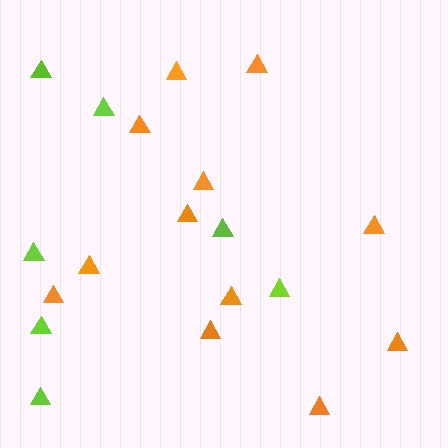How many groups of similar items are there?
There are 2 groups: one group of lime triangles (7) and one group of orange triangles (12).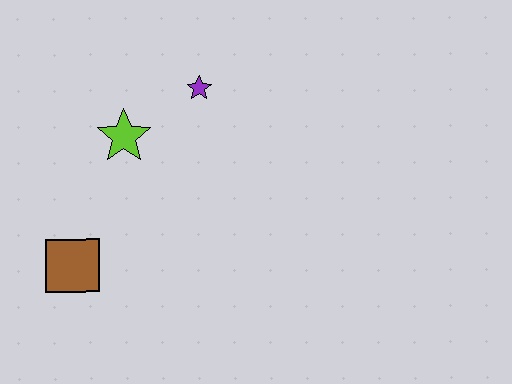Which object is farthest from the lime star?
The brown square is farthest from the lime star.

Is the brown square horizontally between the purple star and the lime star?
No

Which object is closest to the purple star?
The lime star is closest to the purple star.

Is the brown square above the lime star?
No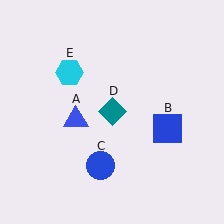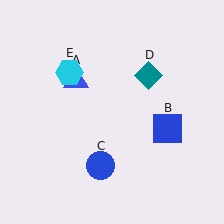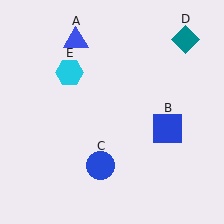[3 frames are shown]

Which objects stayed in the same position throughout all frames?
Blue square (object B) and blue circle (object C) and cyan hexagon (object E) remained stationary.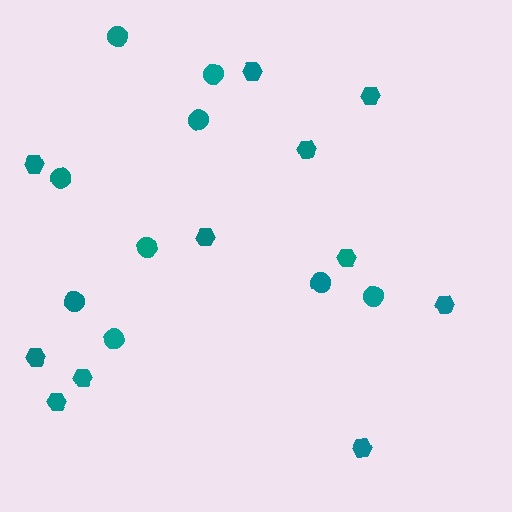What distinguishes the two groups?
There are 2 groups: one group of circles (9) and one group of hexagons (11).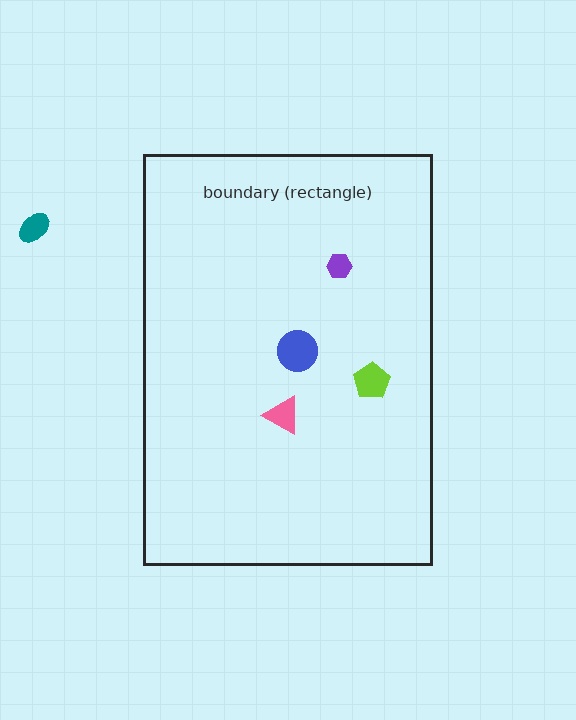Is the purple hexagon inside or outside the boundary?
Inside.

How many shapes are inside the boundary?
4 inside, 1 outside.